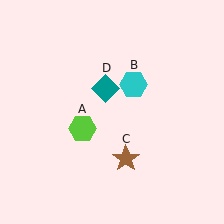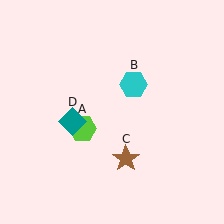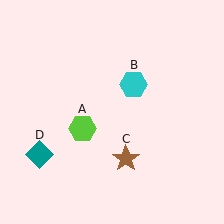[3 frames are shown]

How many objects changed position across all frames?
1 object changed position: teal diamond (object D).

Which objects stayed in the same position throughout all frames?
Lime hexagon (object A) and cyan hexagon (object B) and brown star (object C) remained stationary.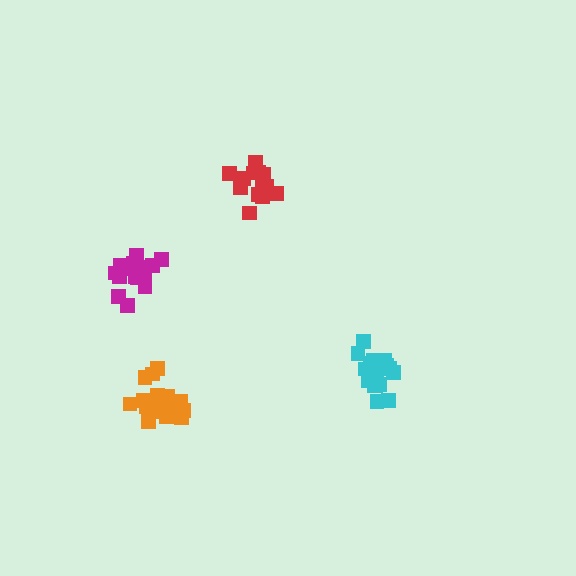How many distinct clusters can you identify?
There are 4 distinct clusters.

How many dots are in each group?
Group 1: 19 dots, Group 2: 18 dots, Group 3: 14 dots, Group 4: 16 dots (67 total).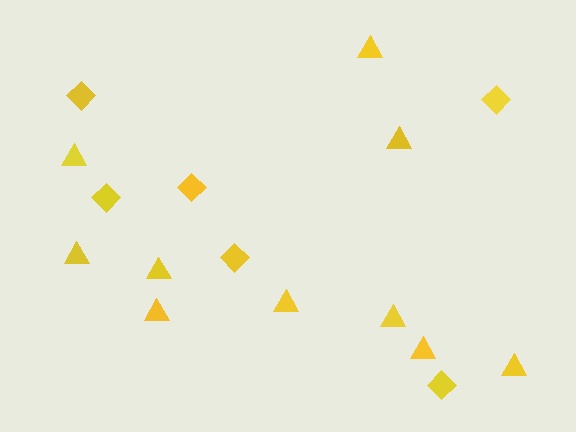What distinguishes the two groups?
There are 2 groups: one group of triangles (10) and one group of diamonds (6).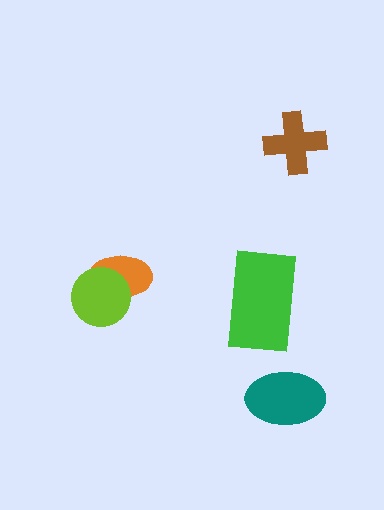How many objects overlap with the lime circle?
1 object overlaps with the lime circle.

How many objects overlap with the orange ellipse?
1 object overlaps with the orange ellipse.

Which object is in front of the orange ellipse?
The lime circle is in front of the orange ellipse.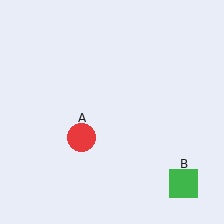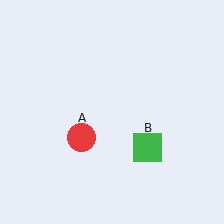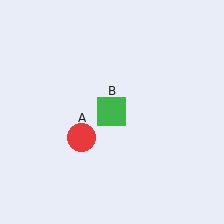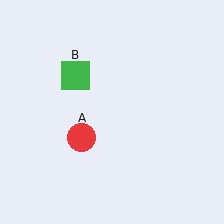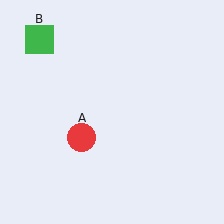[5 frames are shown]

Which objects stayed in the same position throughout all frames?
Red circle (object A) remained stationary.